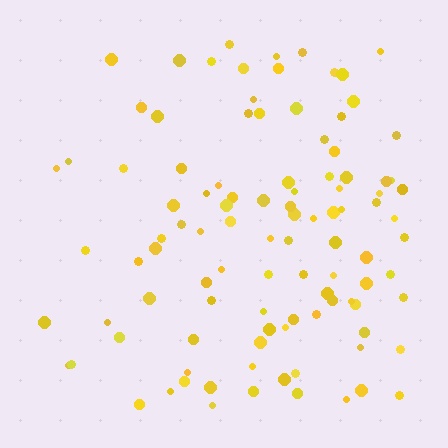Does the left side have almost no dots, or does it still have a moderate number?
Still a moderate number, just noticeably fewer than the right.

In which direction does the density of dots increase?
From left to right, with the right side densest.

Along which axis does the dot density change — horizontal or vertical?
Horizontal.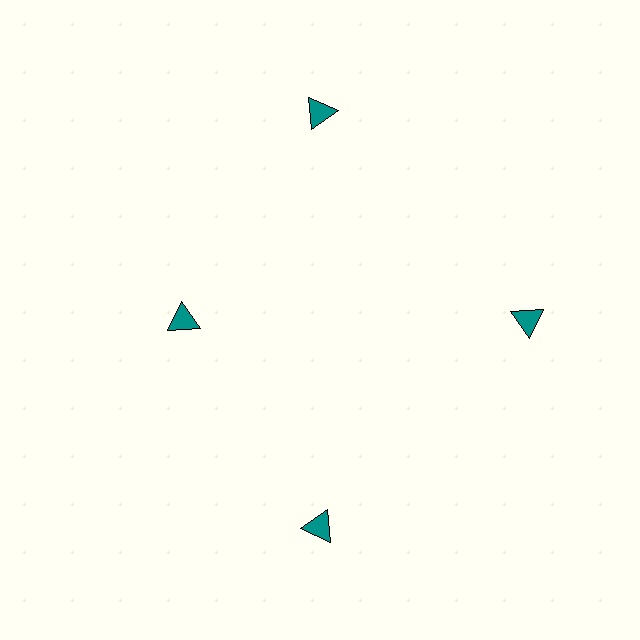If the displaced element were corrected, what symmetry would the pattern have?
It would have 4-fold rotational symmetry — the pattern would map onto itself every 90 degrees.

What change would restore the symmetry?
The symmetry would be restored by moving it outward, back onto the ring so that all 4 triangles sit at equal angles and equal distance from the center.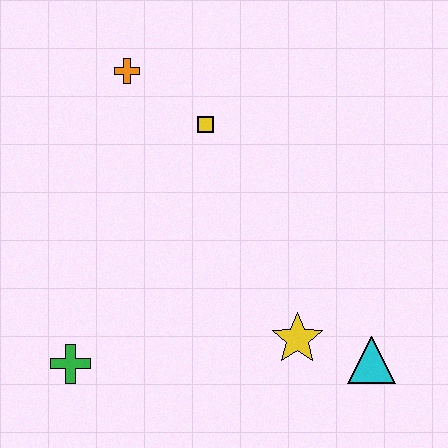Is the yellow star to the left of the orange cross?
No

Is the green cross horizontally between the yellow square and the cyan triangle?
No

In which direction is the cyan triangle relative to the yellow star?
The cyan triangle is to the right of the yellow star.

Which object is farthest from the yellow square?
The cyan triangle is farthest from the yellow square.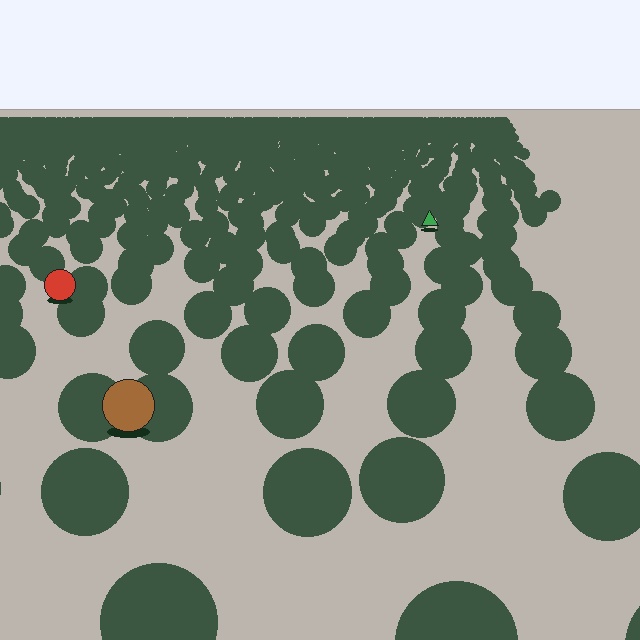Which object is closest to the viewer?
The brown circle is closest. The texture marks near it are larger and more spread out.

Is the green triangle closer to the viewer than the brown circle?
No. The brown circle is closer — you can tell from the texture gradient: the ground texture is coarser near it.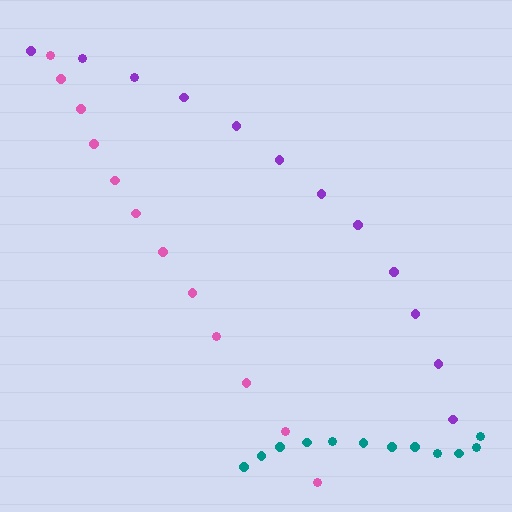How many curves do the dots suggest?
There are 3 distinct paths.